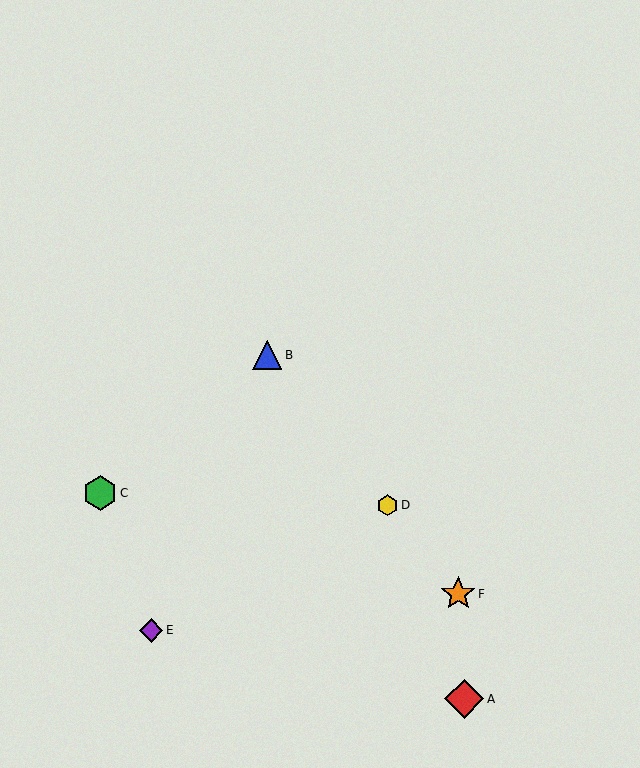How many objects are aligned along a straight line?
3 objects (B, D, F) are aligned along a straight line.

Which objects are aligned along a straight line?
Objects B, D, F are aligned along a straight line.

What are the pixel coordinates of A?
Object A is at (464, 699).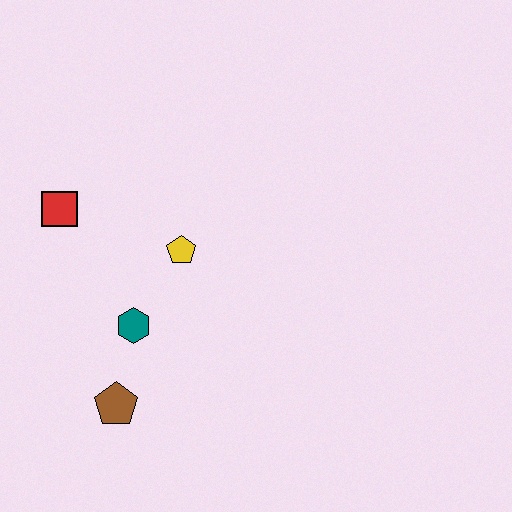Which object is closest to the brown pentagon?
The teal hexagon is closest to the brown pentagon.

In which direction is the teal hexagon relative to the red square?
The teal hexagon is below the red square.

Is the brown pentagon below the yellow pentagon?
Yes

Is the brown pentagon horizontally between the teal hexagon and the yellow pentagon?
No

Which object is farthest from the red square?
The brown pentagon is farthest from the red square.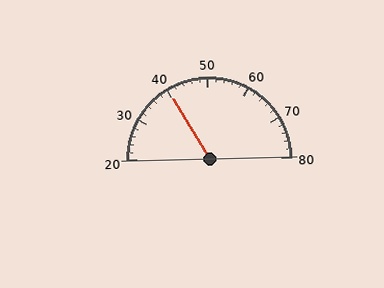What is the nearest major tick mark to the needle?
The nearest major tick mark is 40.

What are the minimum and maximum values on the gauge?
The gauge ranges from 20 to 80.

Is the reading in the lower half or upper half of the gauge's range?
The reading is in the lower half of the range (20 to 80).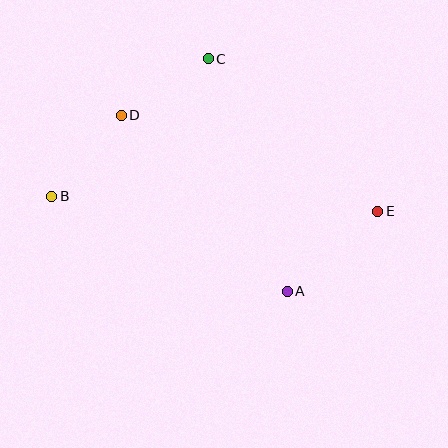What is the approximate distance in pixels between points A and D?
The distance between A and D is approximately 242 pixels.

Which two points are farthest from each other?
Points B and E are farthest from each other.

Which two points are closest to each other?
Points C and D are closest to each other.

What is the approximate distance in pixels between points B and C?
The distance between B and C is approximately 208 pixels.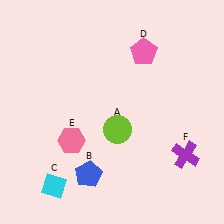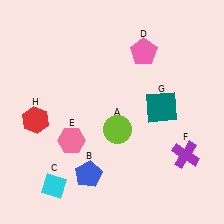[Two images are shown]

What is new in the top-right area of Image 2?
A teal square (G) was added in the top-right area of Image 2.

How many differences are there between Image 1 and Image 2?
There are 2 differences between the two images.